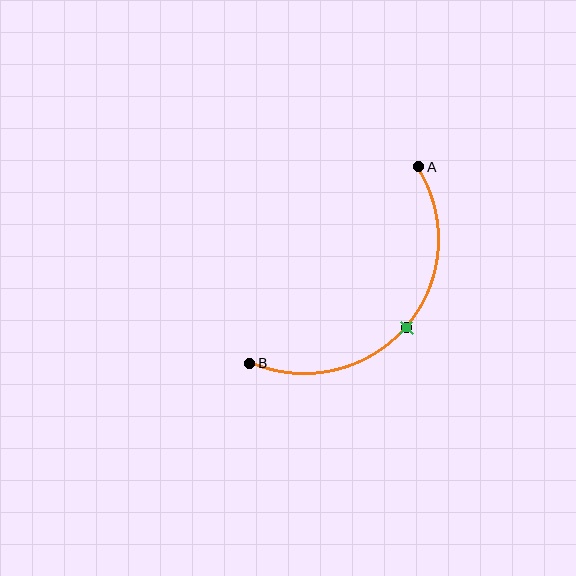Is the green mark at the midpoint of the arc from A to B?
Yes. The green mark lies on the arc at equal arc-length from both A and B — it is the arc midpoint.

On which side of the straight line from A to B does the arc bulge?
The arc bulges below and to the right of the straight line connecting A and B.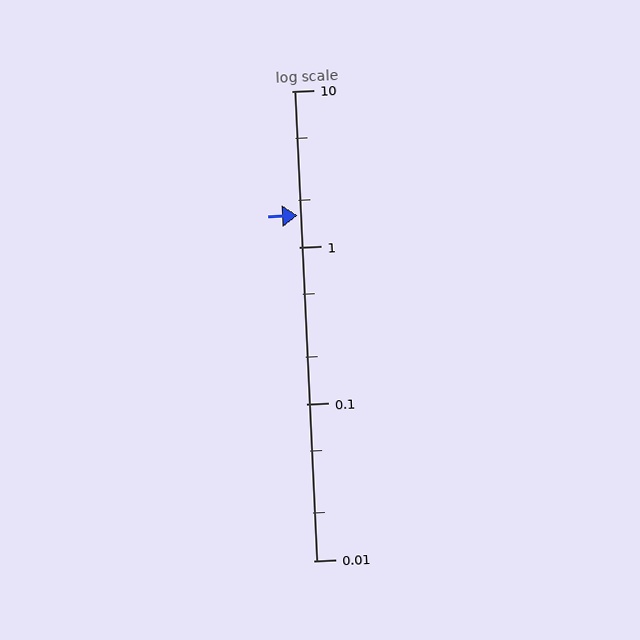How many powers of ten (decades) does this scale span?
The scale spans 3 decades, from 0.01 to 10.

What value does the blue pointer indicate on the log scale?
The pointer indicates approximately 1.6.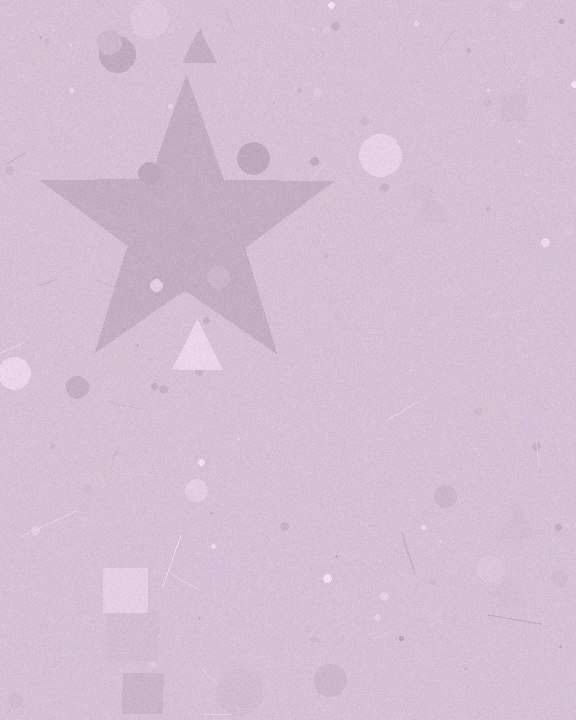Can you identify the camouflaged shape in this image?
The camouflaged shape is a star.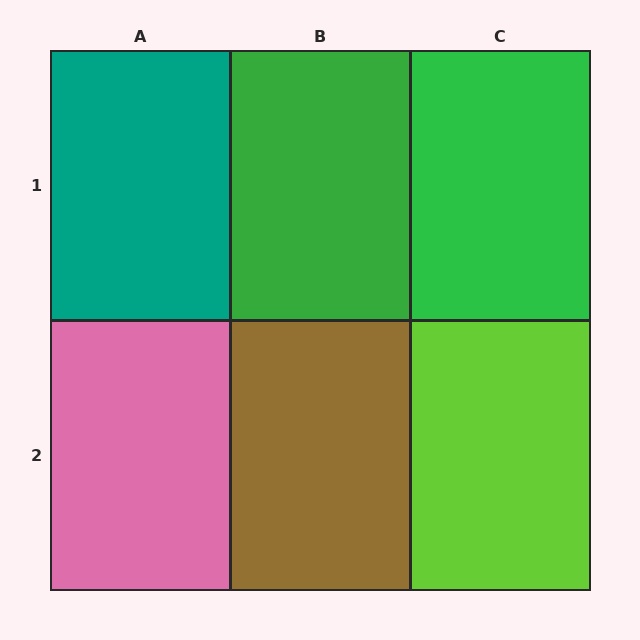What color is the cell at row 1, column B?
Green.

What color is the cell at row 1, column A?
Teal.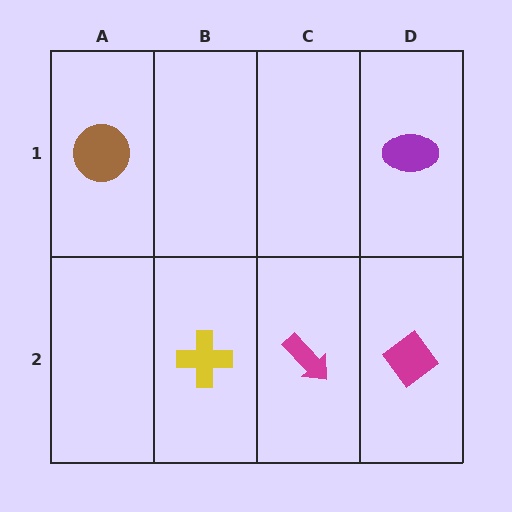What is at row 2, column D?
A magenta diamond.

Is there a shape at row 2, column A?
No, that cell is empty.